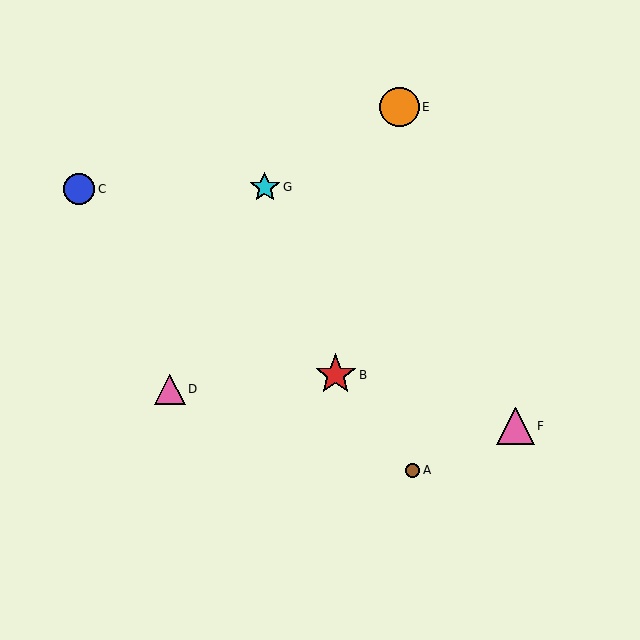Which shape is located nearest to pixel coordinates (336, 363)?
The red star (labeled B) at (336, 375) is nearest to that location.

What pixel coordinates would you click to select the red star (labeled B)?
Click at (336, 375) to select the red star B.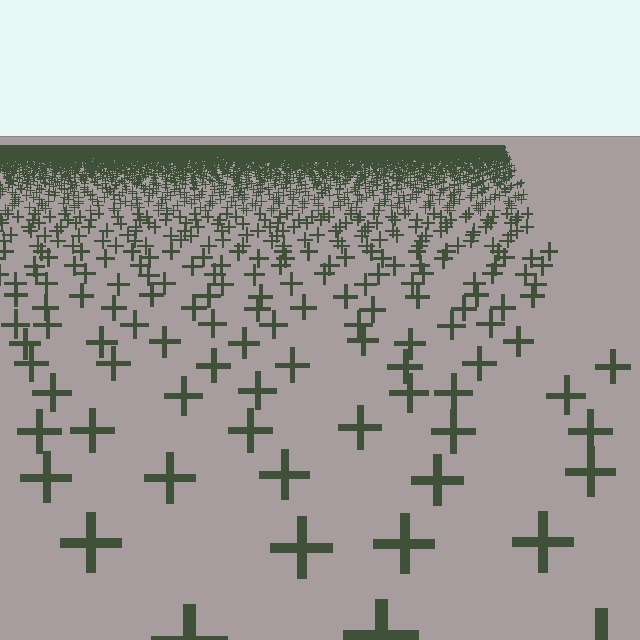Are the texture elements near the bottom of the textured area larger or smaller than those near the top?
Larger. Near the bottom, elements are closer to the viewer and appear at a bigger on-screen size.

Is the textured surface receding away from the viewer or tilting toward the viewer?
The surface is receding away from the viewer. Texture elements get smaller and denser toward the top.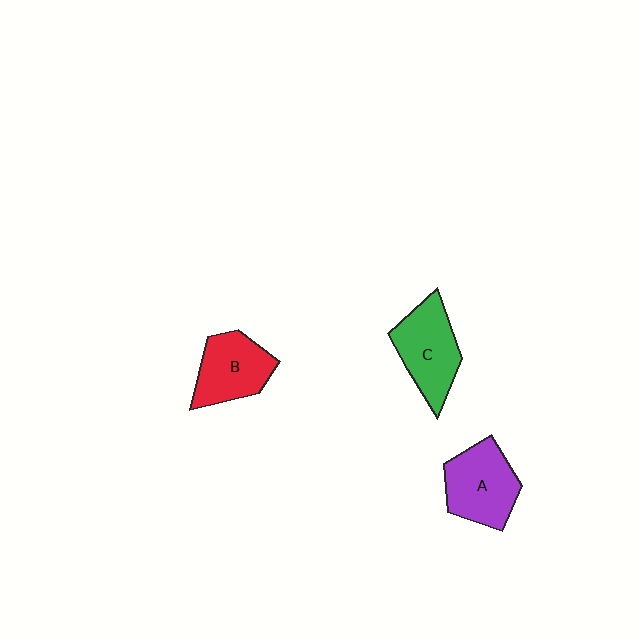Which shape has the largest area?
Shape C (green).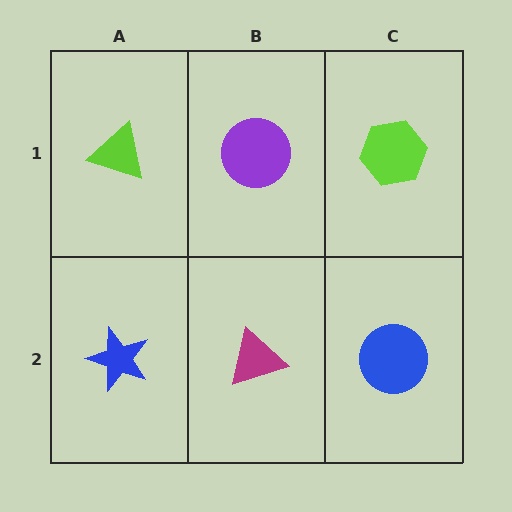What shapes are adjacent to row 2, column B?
A purple circle (row 1, column B), a blue star (row 2, column A), a blue circle (row 2, column C).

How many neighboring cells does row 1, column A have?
2.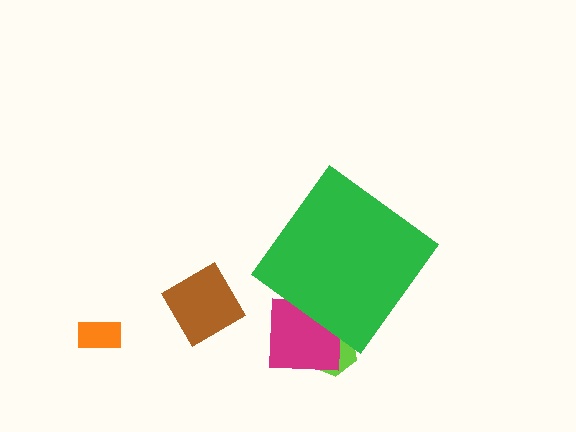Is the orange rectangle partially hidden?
No, the orange rectangle is fully visible.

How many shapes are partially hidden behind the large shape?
2 shapes are partially hidden.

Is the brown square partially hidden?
No, the brown square is fully visible.